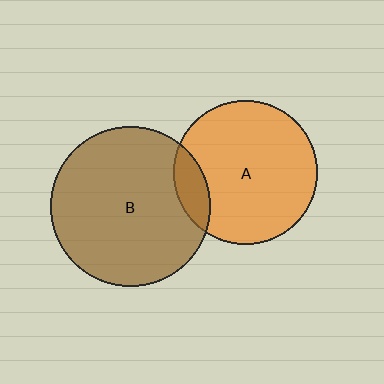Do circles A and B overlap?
Yes.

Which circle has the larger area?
Circle B (brown).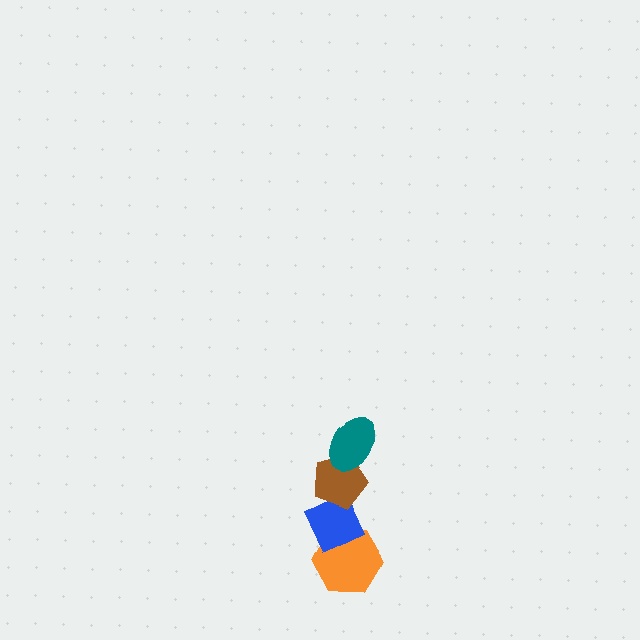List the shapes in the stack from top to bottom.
From top to bottom: the teal ellipse, the brown pentagon, the blue diamond, the orange hexagon.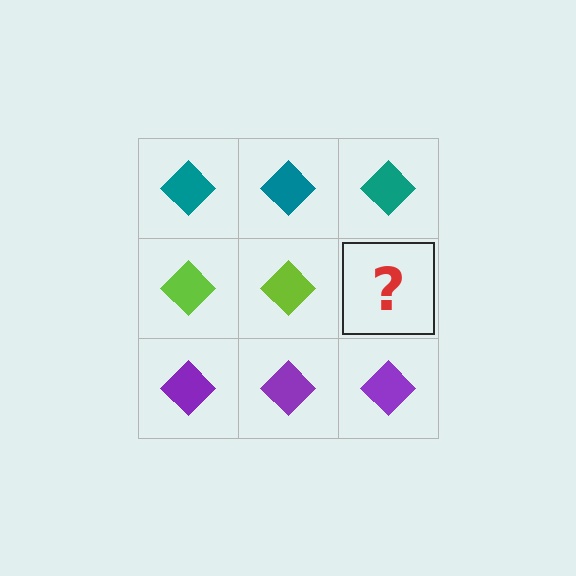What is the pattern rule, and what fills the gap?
The rule is that each row has a consistent color. The gap should be filled with a lime diamond.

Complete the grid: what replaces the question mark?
The question mark should be replaced with a lime diamond.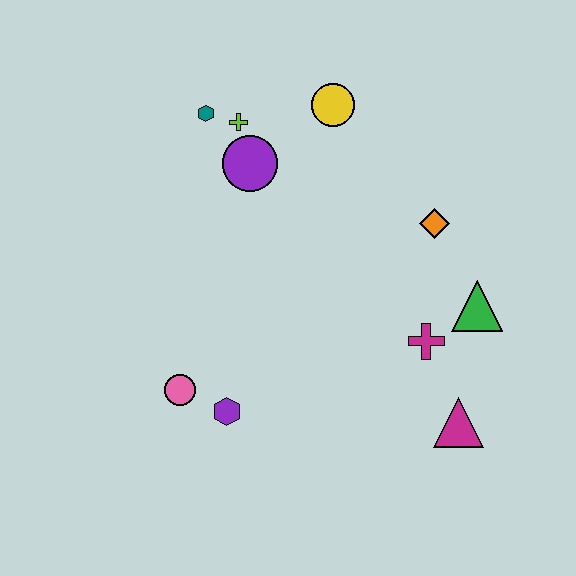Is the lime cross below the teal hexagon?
Yes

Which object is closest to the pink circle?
The purple hexagon is closest to the pink circle.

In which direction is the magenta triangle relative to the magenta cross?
The magenta triangle is below the magenta cross.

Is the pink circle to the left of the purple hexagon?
Yes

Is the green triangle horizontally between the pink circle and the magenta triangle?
No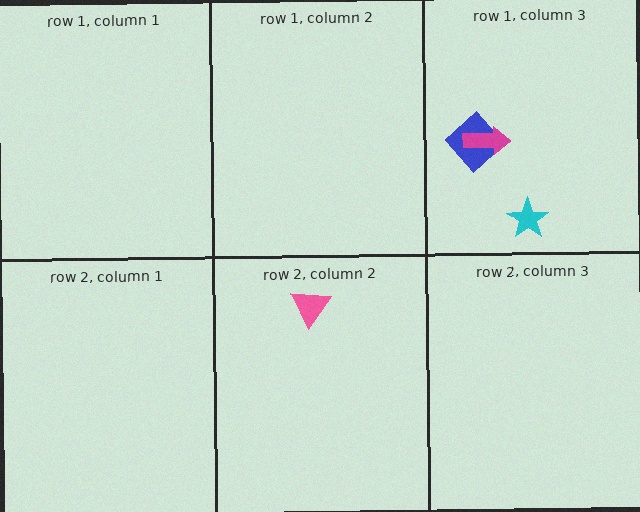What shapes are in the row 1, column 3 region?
The cyan star, the blue diamond, the magenta arrow.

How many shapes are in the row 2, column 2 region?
1.